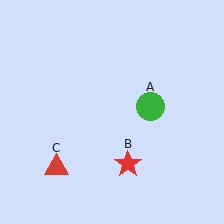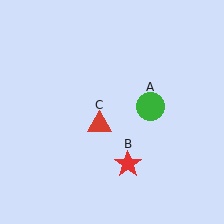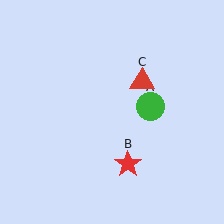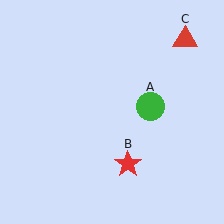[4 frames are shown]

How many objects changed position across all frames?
1 object changed position: red triangle (object C).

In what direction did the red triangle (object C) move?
The red triangle (object C) moved up and to the right.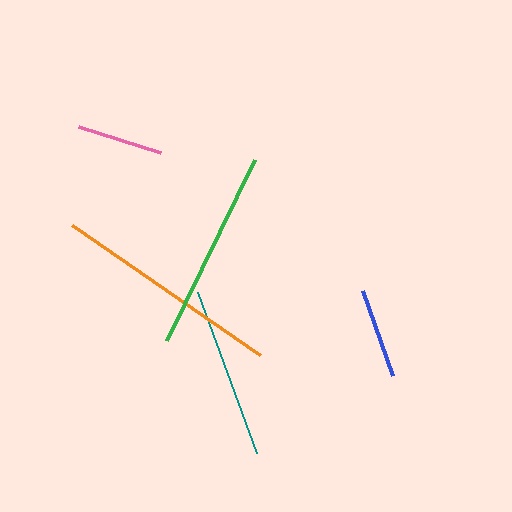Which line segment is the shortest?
The pink line is the shortest at approximately 86 pixels.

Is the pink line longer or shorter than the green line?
The green line is longer than the pink line.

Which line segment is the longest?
The orange line is the longest at approximately 229 pixels.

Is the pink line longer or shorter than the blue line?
The blue line is longer than the pink line.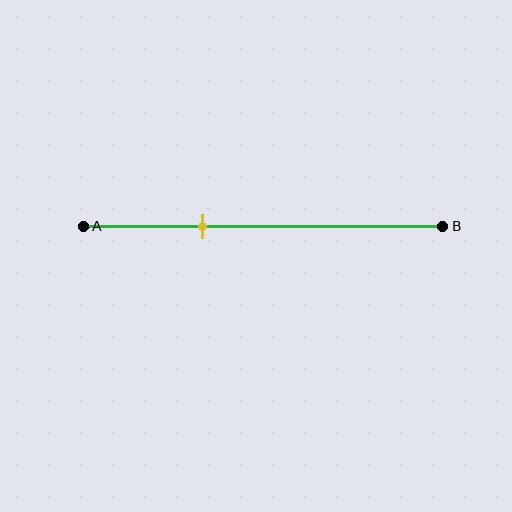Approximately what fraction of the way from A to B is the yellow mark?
The yellow mark is approximately 35% of the way from A to B.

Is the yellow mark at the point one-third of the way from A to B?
Yes, the mark is approximately at the one-third point.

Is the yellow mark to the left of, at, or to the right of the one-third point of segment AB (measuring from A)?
The yellow mark is approximately at the one-third point of segment AB.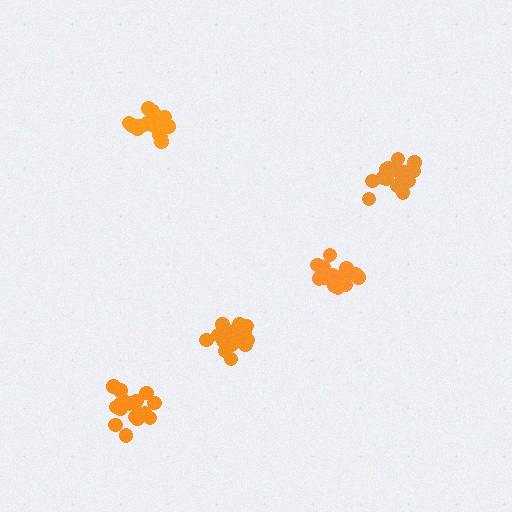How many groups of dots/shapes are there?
There are 5 groups.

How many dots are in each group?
Group 1: 19 dots, Group 2: 19 dots, Group 3: 17 dots, Group 4: 19 dots, Group 5: 19 dots (93 total).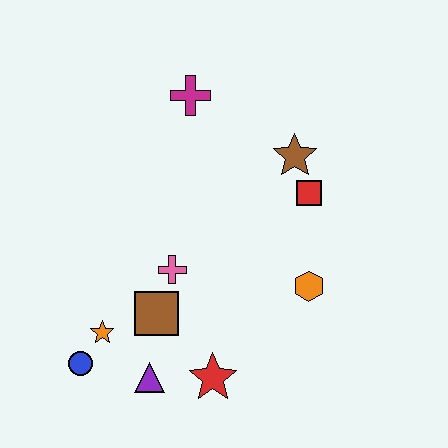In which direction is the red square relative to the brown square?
The red square is to the right of the brown square.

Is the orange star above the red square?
No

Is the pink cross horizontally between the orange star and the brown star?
Yes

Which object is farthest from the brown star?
The blue circle is farthest from the brown star.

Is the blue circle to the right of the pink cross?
No